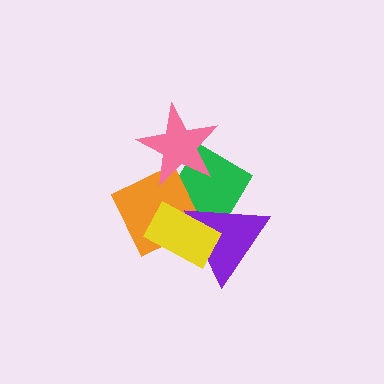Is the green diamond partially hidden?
Yes, it is partially covered by another shape.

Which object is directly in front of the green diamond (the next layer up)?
The orange diamond is directly in front of the green diamond.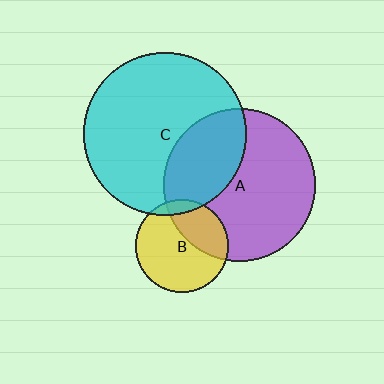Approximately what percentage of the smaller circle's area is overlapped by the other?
Approximately 35%.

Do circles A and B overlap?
Yes.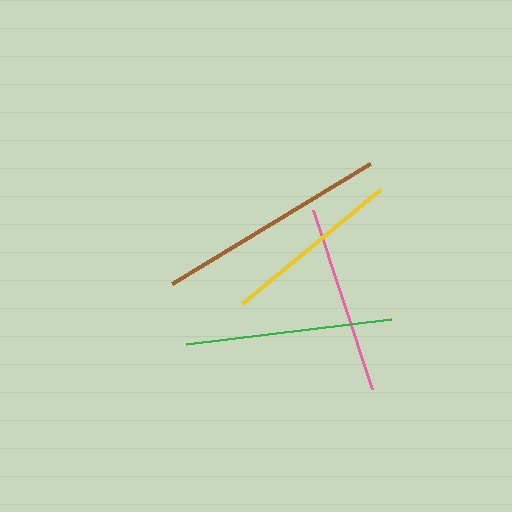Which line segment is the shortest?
The yellow line is the shortest at approximately 179 pixels.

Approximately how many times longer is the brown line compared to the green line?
The brown line is approximately 1.1 times the length of the green line.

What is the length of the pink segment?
The pink segment is approximately 189 pixels long.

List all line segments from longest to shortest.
From longest to shortest: brown, green, pink, yellow.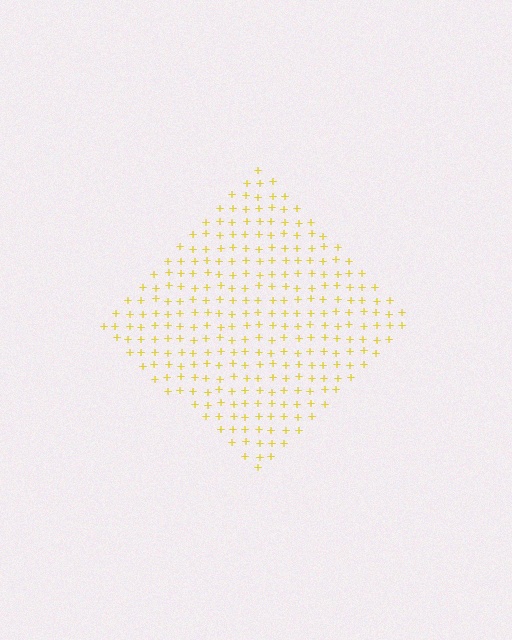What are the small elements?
The small elements are plus signs.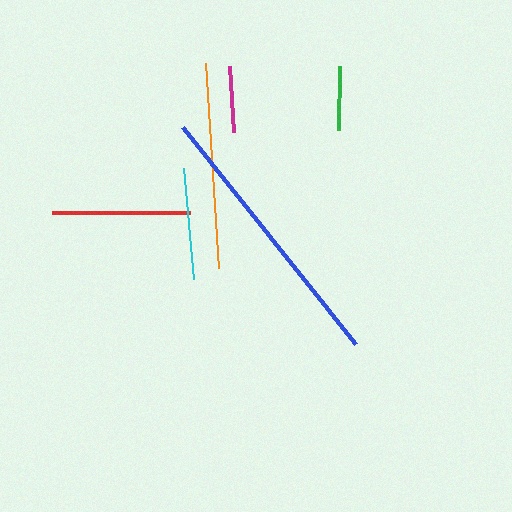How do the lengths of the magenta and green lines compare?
The magenta and green lines are approximately the same length.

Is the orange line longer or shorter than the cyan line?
The orange line is longer than the cyan line.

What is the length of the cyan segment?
The cyan segment is approximately 112 pixels long.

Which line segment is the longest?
The blue line is the longest at approximately 278 pixels.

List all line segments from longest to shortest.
From longest to shortest: blue, orange, red, cyan, magenta, green.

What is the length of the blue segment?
The blue segment is approximately 278 pixels long.